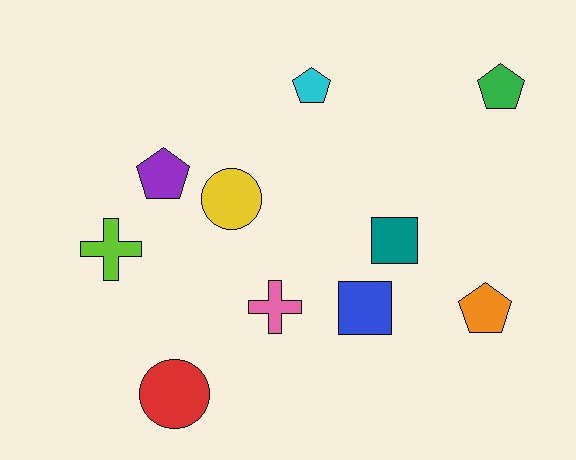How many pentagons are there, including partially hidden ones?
There are 4 pentagons.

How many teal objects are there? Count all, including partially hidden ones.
There is 1 teal object.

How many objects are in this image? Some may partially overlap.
There are 10 objects.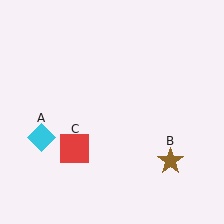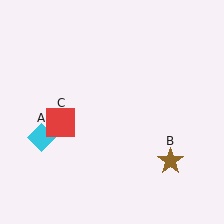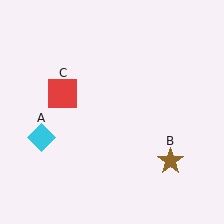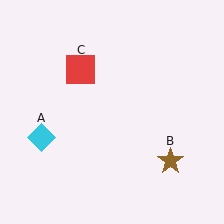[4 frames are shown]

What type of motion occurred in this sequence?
The red square (object C) rotated clockwise around the center of the scene.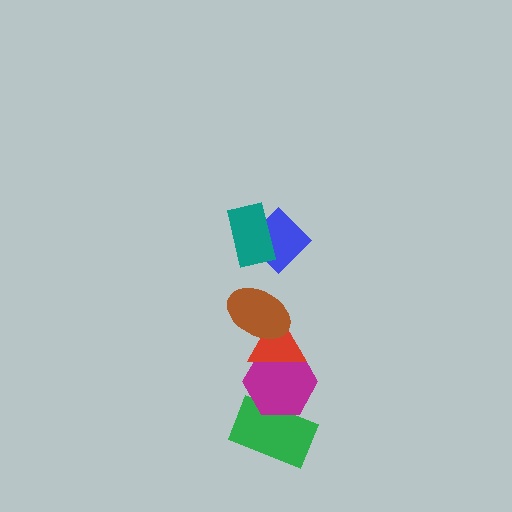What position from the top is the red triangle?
The red triangle is 4th from the top.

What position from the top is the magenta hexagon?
The magenta hexagon is 5th from the top.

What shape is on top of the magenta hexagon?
The red triangle is on top of the magenta hexagon.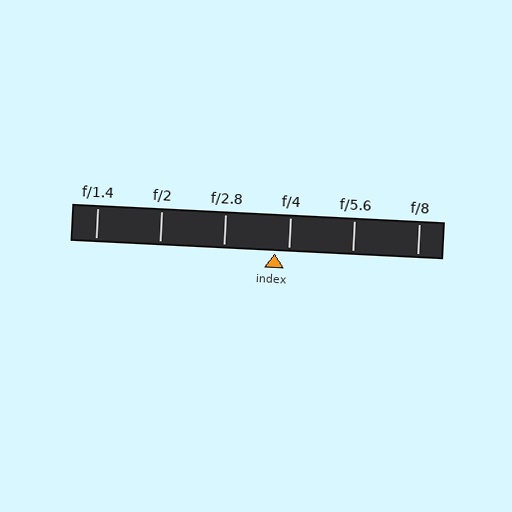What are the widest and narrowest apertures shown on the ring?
The widest aperture shown is f/1.4 and the narrowest is f/8.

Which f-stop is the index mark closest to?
The index mark is closest to f/4.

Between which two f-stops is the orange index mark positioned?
The index mark is between f/2.8 and f/4.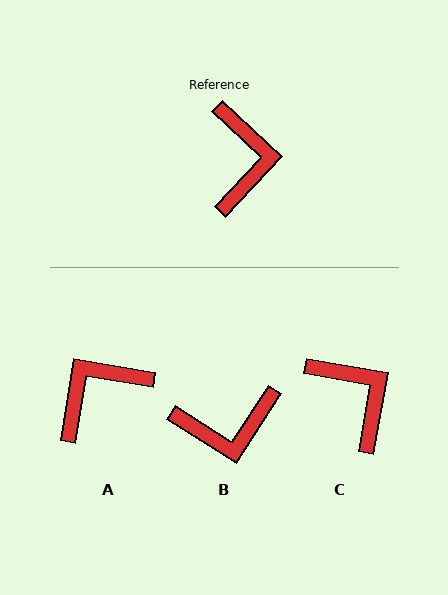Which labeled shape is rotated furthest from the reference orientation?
A, about 124 degrees away.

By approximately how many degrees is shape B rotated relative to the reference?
Approximately 79 degrees clockwise.